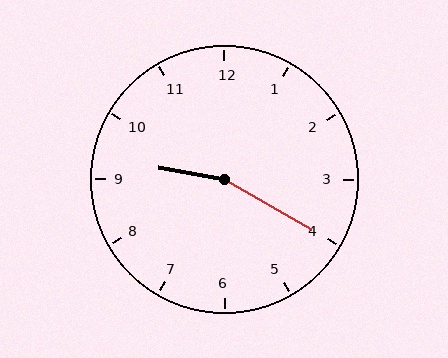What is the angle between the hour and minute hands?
Approximately 160 degrees.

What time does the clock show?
9:20.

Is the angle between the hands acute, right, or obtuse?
It is obtuse.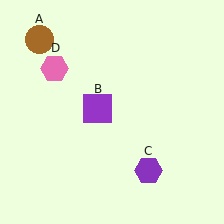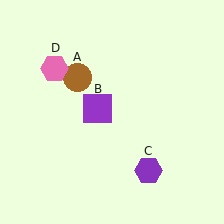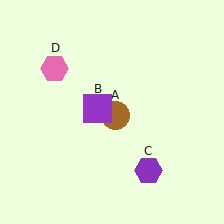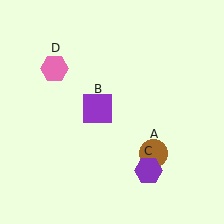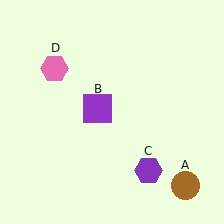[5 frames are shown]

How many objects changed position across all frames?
1 object changed position: brown circle (object A).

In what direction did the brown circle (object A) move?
The brown circle (object A) moved down and to the right.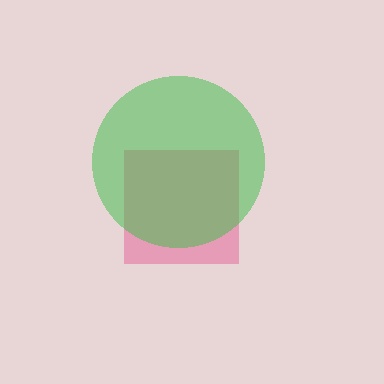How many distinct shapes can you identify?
There are 2 distinct shapes: a pink square, a green circle.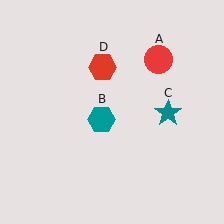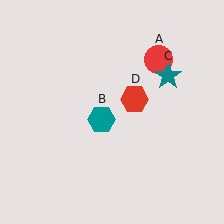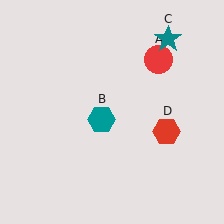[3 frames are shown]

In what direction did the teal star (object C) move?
The teal star (object C) moved up.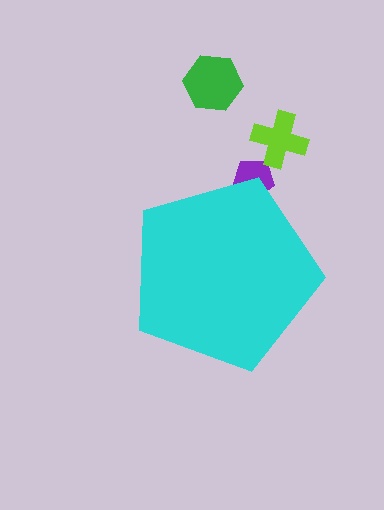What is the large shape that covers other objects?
A cyan pentagon.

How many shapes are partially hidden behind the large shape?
1 shape is partially hidden.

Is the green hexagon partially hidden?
No, the green hexagon is fully visible.